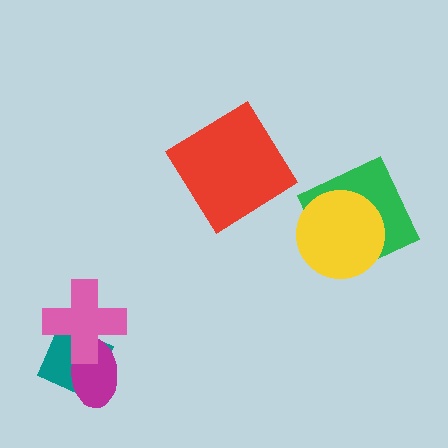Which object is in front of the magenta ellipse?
The pink cross is in front of the magenta ellipse.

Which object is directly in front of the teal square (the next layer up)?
The magenta ellipse is directly in front of the teal square.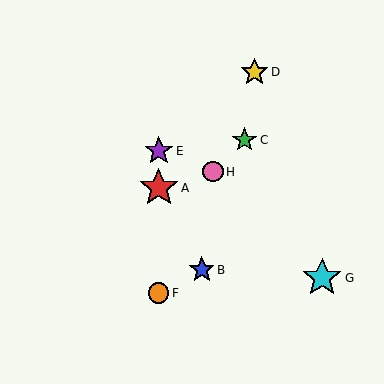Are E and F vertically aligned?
Yes, both are at x≈159.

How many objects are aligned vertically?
3 objects (A, E, F) are aligned vertically.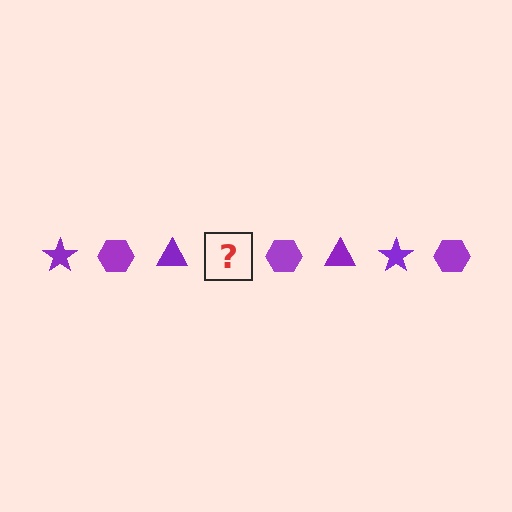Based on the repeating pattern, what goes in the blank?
The blank should be a purple star.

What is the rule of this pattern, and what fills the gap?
The rule is that the pattern cycles through star, hexagon, triangle shapes in purple. The gap should be filled with a purple star.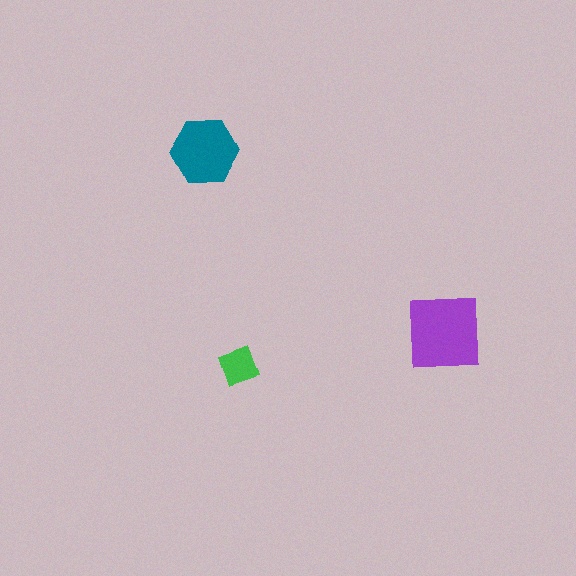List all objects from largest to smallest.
The purple square, the teal hexagon, the green diamond.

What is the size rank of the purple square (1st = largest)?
1st.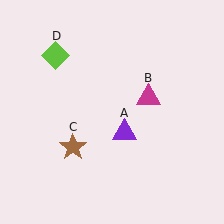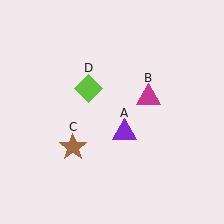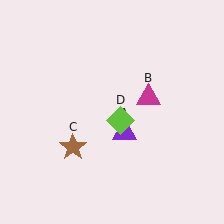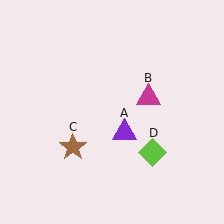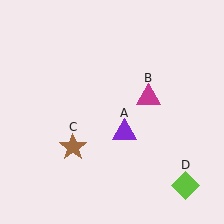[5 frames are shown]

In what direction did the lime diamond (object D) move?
The lime diamond (object D) moved down and to the right.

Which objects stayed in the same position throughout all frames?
Purple triangle (object A) and magenta triangle (object B) and brown star (object C) remained stationary.